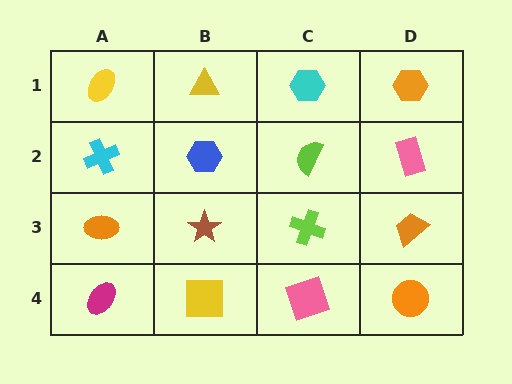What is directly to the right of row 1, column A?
A yellow triangle.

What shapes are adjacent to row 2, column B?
A yellow triangle (row 1, column B), a brown star (row 3, column B), a cyan cross (row 2, column A), a lime semicircle (row 2, column C).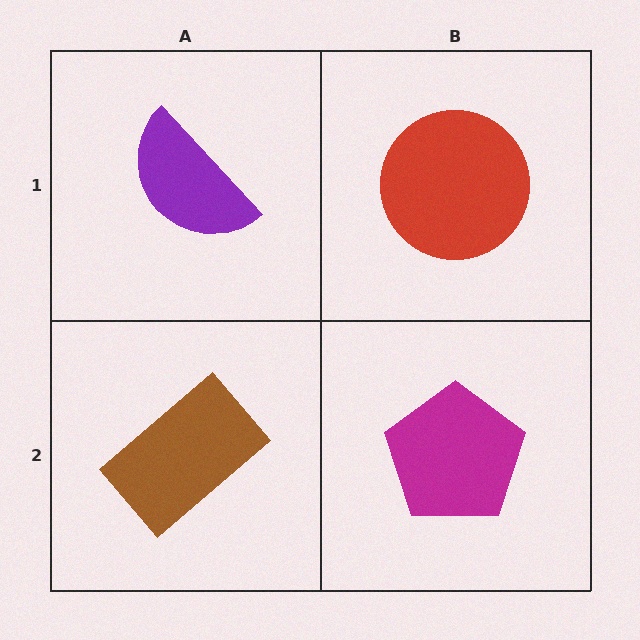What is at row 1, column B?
A red circle.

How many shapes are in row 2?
2 shapes.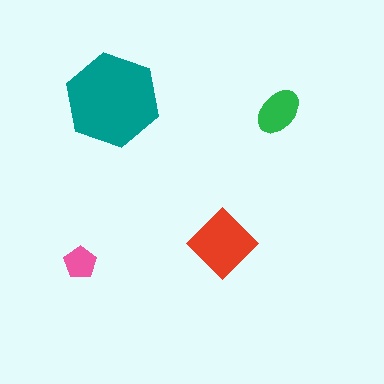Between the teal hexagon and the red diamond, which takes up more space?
The teal hexagon.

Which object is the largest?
The teal hexagon.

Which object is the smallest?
The pink pentagon.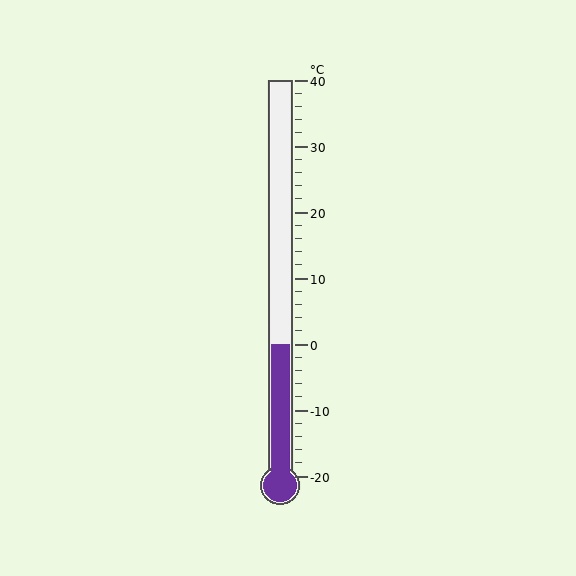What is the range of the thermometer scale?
The thermometer scale ranges from -20°C to 40°C.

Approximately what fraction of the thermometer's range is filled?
The thermometer is filled to approximately 35% of its range.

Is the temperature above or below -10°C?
The temperature is above -10°C.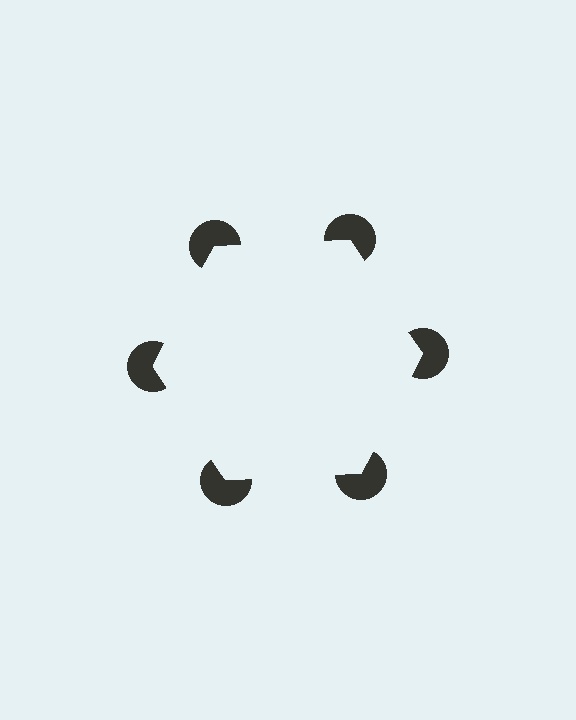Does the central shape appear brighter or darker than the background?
It typically appears slightly brighter than the background, even though no actual brightness change is drawn.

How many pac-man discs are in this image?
There are 6 — one at each vertex of the illusory hexagon.